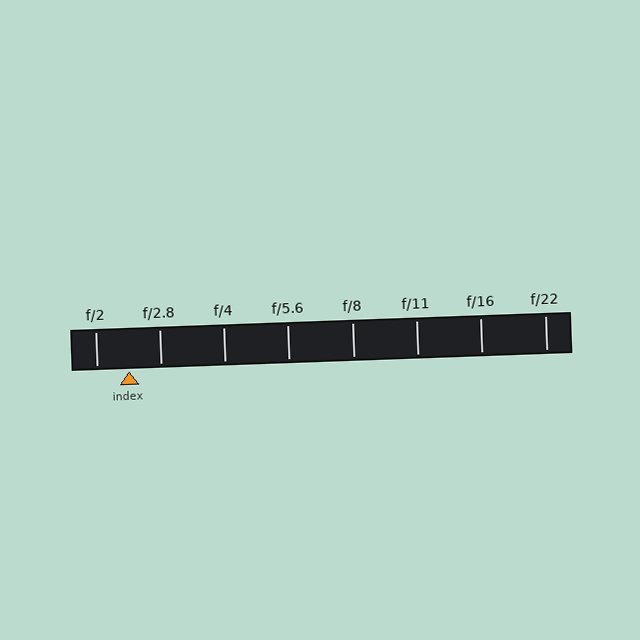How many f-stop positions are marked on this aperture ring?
There are 8 f-stop positions marked.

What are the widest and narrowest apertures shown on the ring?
The widest aperture shown is f/2 and the narrowest is f/22.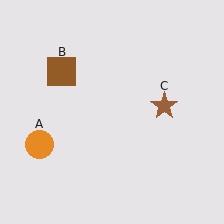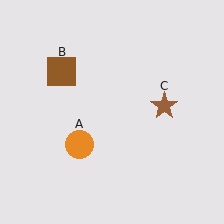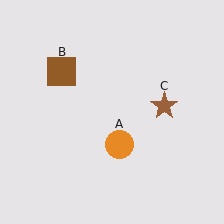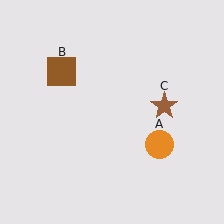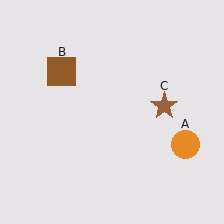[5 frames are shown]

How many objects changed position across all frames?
1 object changed position: orange circle (object A).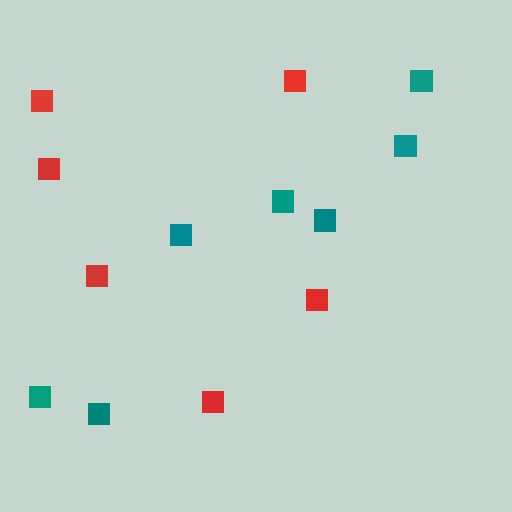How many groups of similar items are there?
There are 2 groups: one group of teal squares (7) and one group of red squares (6).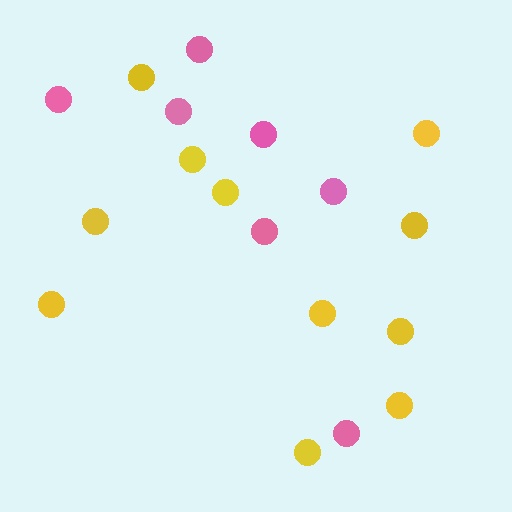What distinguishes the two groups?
There are 2 groups: one group of pink circles (7) and one group of yellow circles (11).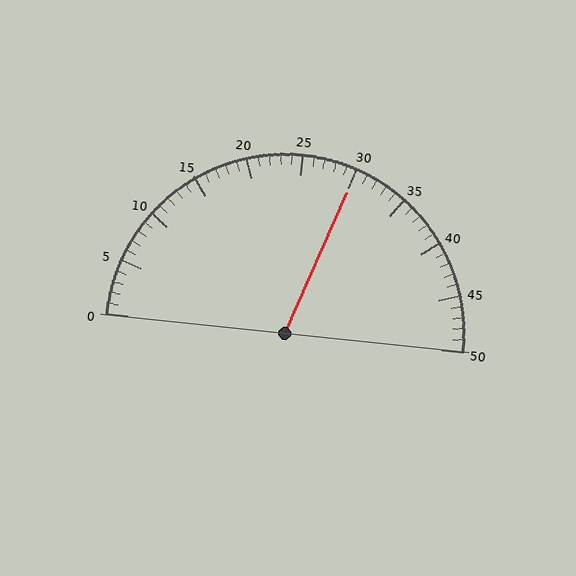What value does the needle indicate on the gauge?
The needle indicates approximately 30.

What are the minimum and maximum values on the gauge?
The gauge ranges from 0 to 50.